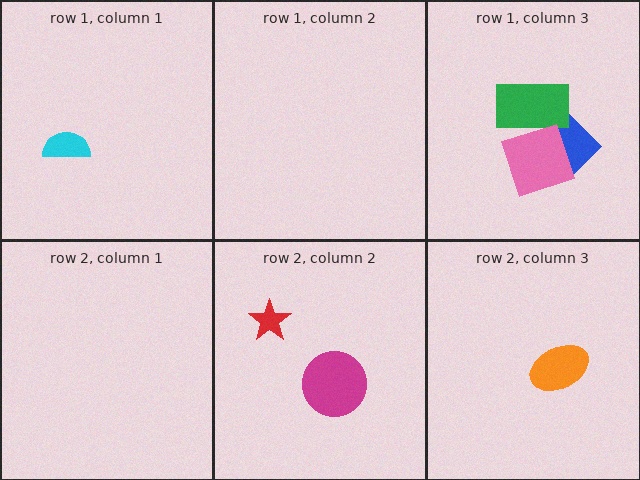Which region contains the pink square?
The row 1, column 3 region.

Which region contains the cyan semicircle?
The row 1, column 1 region.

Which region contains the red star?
The row 2, column 2 region.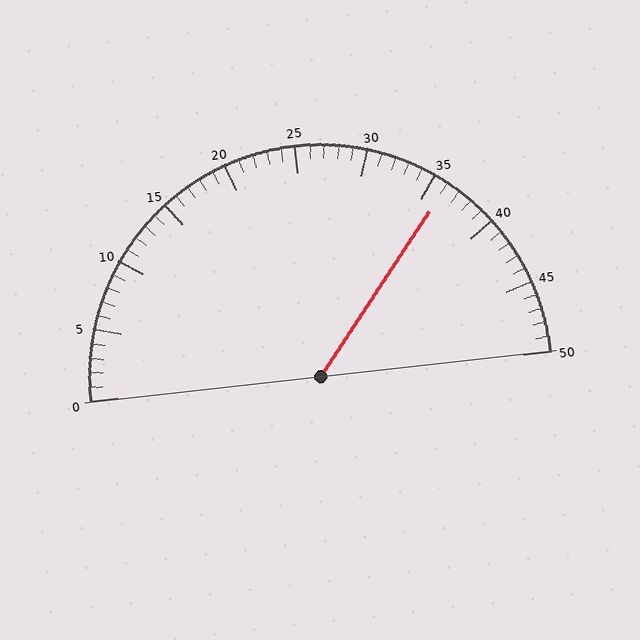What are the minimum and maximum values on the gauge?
The gauge ranges from 0 to 50.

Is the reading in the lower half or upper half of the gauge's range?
The reading is in the upper half of the range (0 to 50).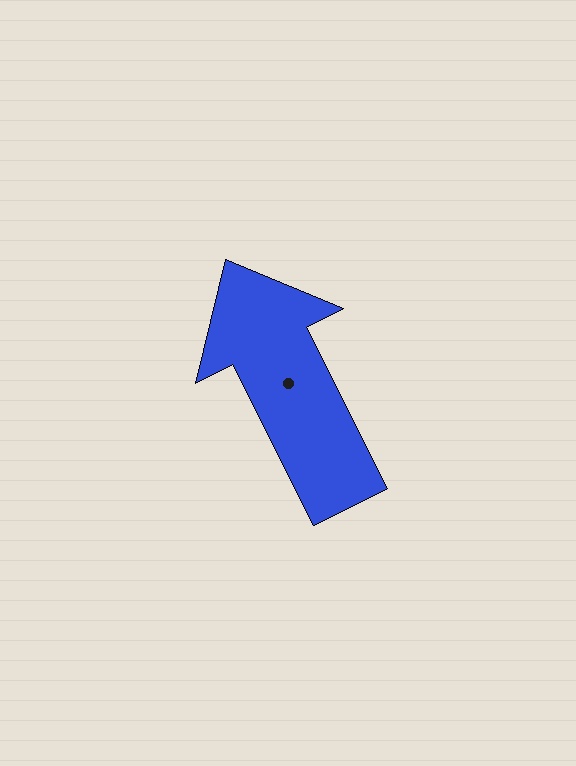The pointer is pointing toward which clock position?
Roughly 11 o'clock.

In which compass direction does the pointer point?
Northwest.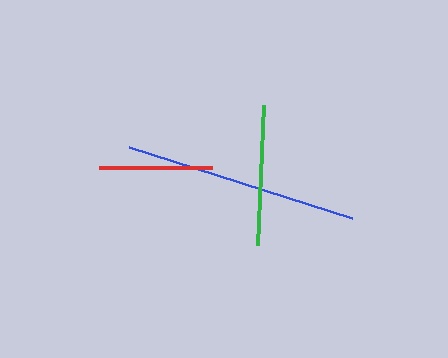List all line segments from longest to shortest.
From longest to shortest: blue, green, red.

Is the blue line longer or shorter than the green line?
The blue line is longer than the green line.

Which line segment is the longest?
The blue line is the longest at approximately 234 pixels.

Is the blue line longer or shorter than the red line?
The blue line is longer than the red line.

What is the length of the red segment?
The red segment is approximately 113 pixels long.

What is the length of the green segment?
The green segment is approximately 140 pixels long.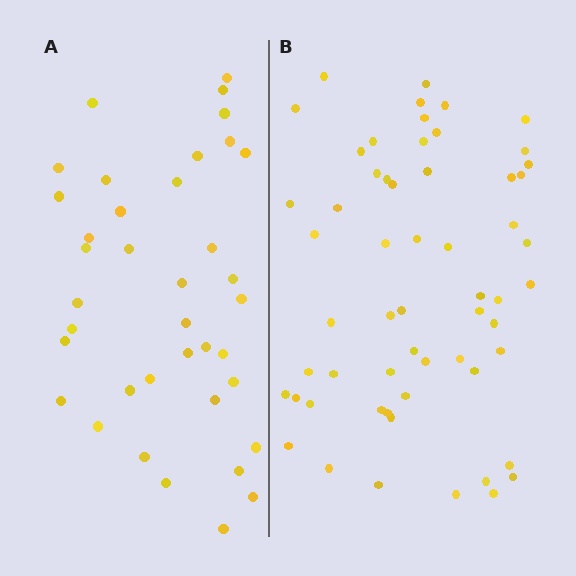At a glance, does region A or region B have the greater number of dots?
Region B (the right region) has more dots.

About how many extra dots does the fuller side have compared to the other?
Region B has approximately 20 more dots than region A.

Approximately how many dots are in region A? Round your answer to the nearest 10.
About 40 dots. (The exact count is 38, which rounds to 40.)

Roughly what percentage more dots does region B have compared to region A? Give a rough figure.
About 55% more.